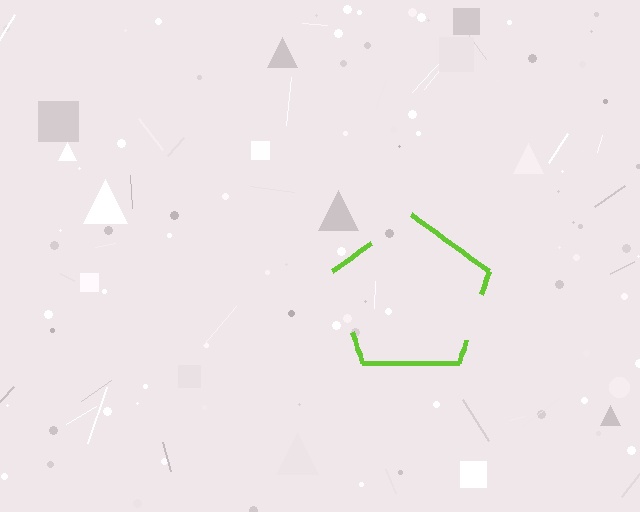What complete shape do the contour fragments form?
The contour fragments form a pentagon.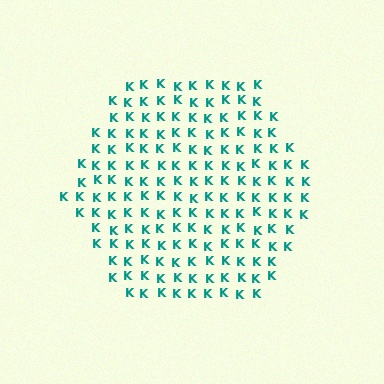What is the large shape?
The large shape is a hexagon.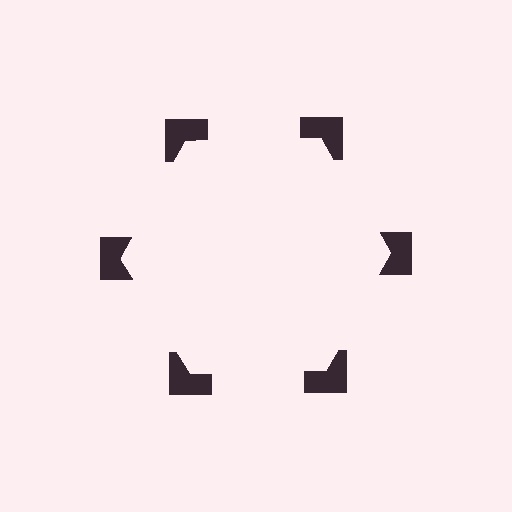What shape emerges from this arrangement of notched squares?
An illusory hexagon — its edges are inferred from the aligned wedge cuts in the notched squares, not physically drawn.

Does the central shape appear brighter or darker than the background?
It typically appears slightly brighter than the background, even though no actual brightness change is drawn.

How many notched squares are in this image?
There are 6 — one at each vertex of the illusory hexagon.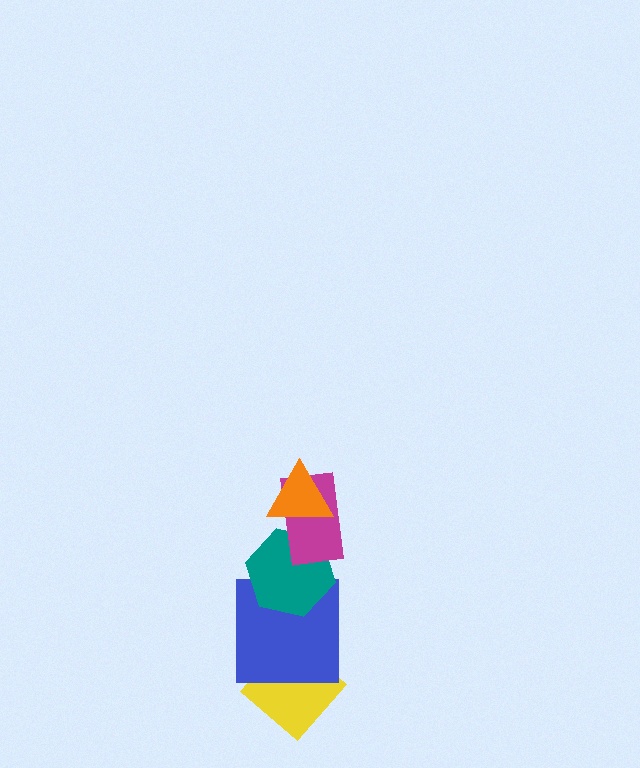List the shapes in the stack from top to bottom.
From top to bottom: the orange triangle, the magenta rectangle, the teal hexagon, the blue square, the yellow diamond.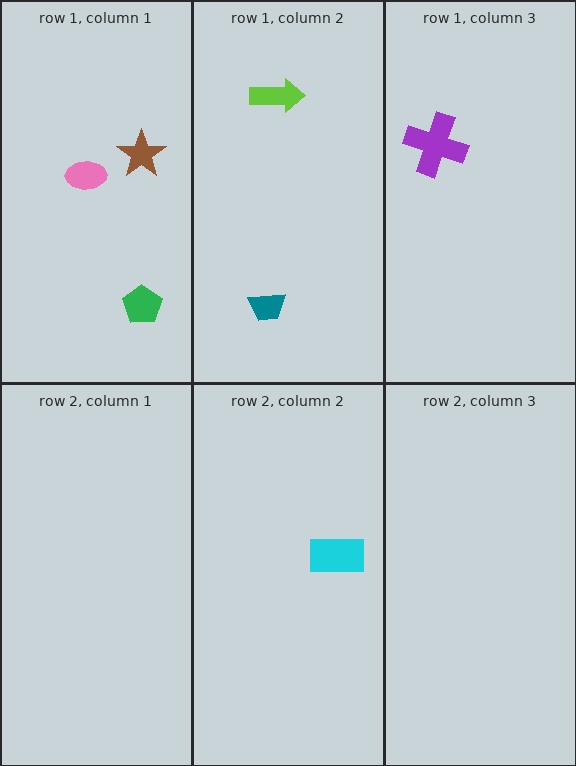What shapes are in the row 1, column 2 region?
The lime arrow, the teal trapezoid.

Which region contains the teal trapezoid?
The row 1, column 2 region.